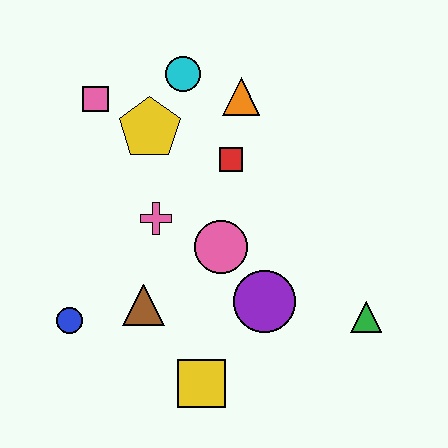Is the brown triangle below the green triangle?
No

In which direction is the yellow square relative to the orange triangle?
The yellow square is below the orange triangle.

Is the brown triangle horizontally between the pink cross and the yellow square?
No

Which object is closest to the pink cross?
The pink circle is closest to the pink cross.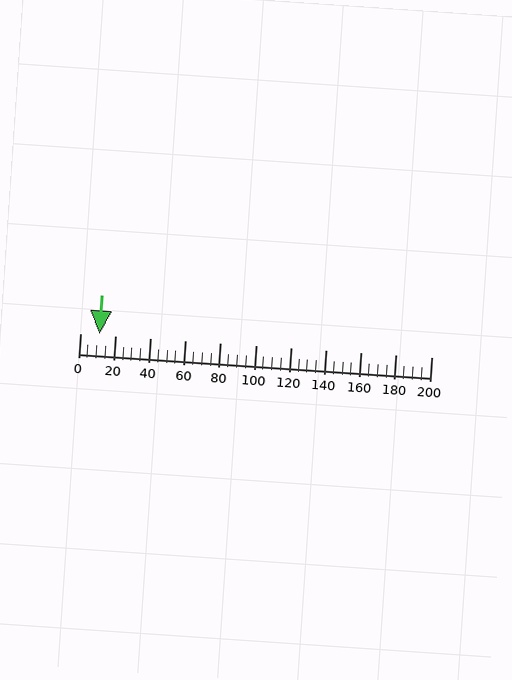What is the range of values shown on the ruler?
The ruler shows values from 0 to 200.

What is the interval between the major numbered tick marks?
The major tick marks are spaced 20 units apart.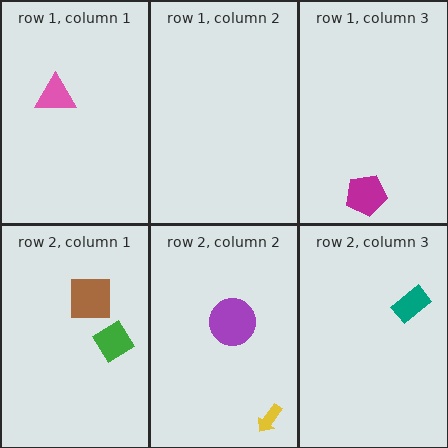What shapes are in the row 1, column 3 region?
The magenta pentagon.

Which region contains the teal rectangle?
The row 2, column 3 region.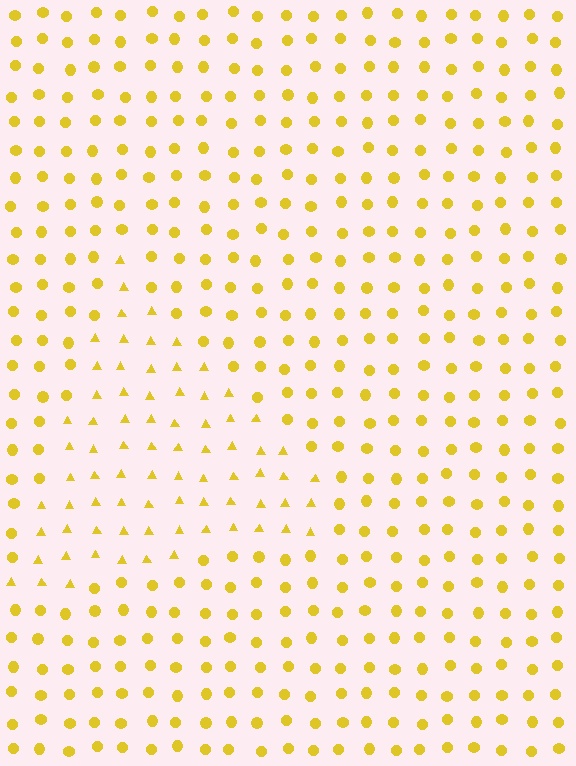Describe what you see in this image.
The image is filled with small yellow elements arranged in a uniform grid. A triangle-shaped region contains triangles, while the surrounding area contains circles. The boundary is defined purely by the change in element shape.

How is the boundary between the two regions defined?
The boundary is defined by a change in element shape: triangles inside vs. circles outside. All elements share the same color and spacing.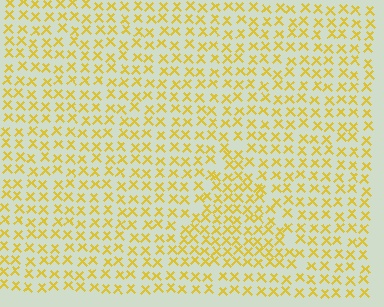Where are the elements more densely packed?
The elements are more densely packed inside the triangle boundary.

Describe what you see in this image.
The image contains small yellow elements arranged at two different densities. A triangle-shaped region is visible where the elements are more densely packed than the surrounding area.